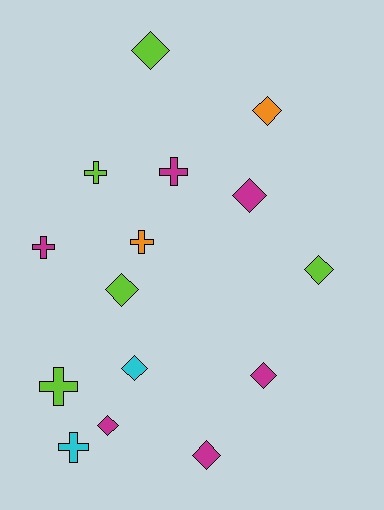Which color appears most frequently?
Magenta, with 6 objects.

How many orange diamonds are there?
There is 1 orange diamond.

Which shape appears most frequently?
Diamond, with 9 objects.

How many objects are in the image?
There are 15 objects.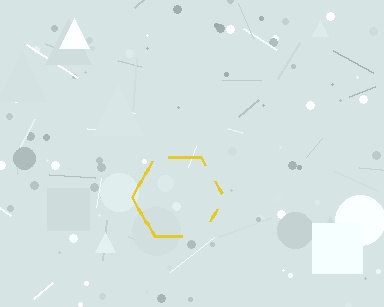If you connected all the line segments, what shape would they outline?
They would outline a hexagon.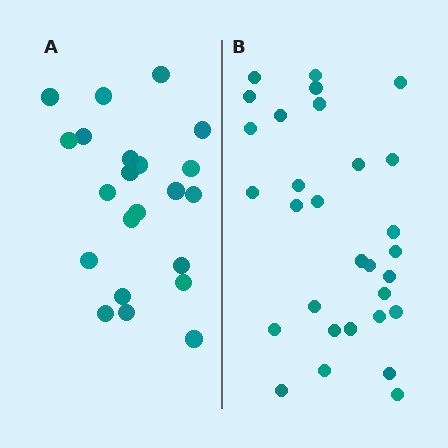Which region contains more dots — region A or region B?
Region B (the right region) has more dots.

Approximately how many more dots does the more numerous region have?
Region B has roughly 8 or so more dots than region A.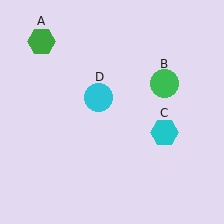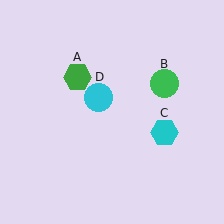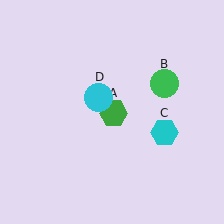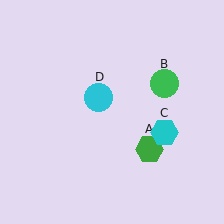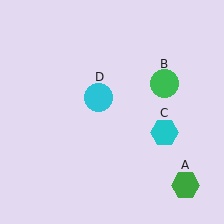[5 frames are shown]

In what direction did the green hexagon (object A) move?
The green hexagon (object A) moved down and to the right.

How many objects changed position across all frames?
1 object changed position: green hexagon (object A).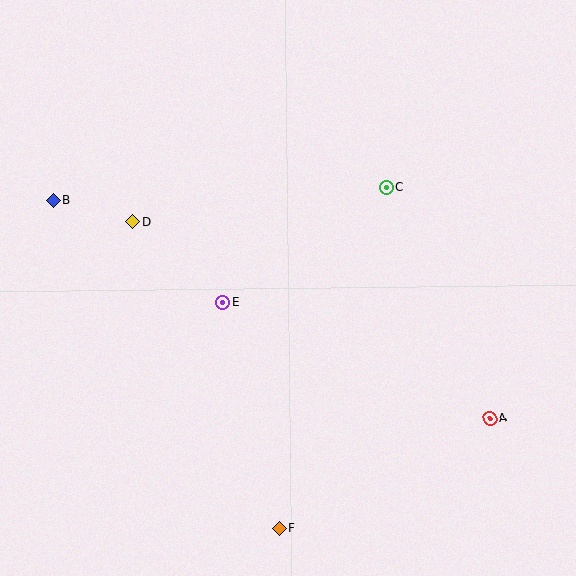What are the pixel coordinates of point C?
Point C is at (386, 187).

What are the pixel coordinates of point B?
Point B is at (53, 200).